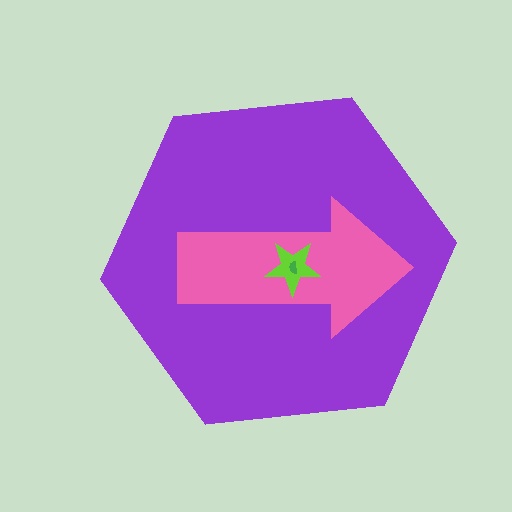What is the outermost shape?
The purple hexagon.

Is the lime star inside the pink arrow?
Yes.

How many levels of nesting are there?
4.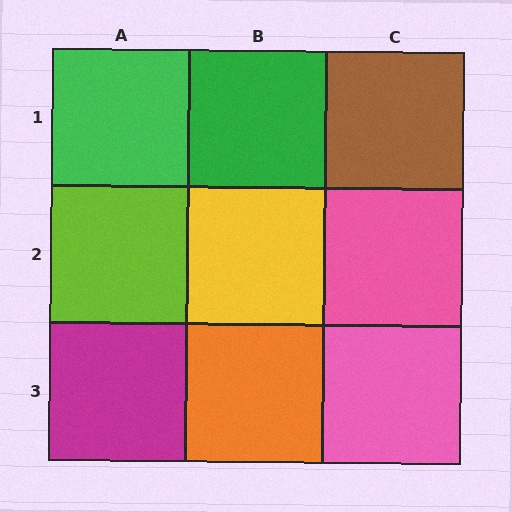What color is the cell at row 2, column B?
Yellow.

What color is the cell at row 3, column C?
Pink.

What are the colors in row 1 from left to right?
Green, green, brown.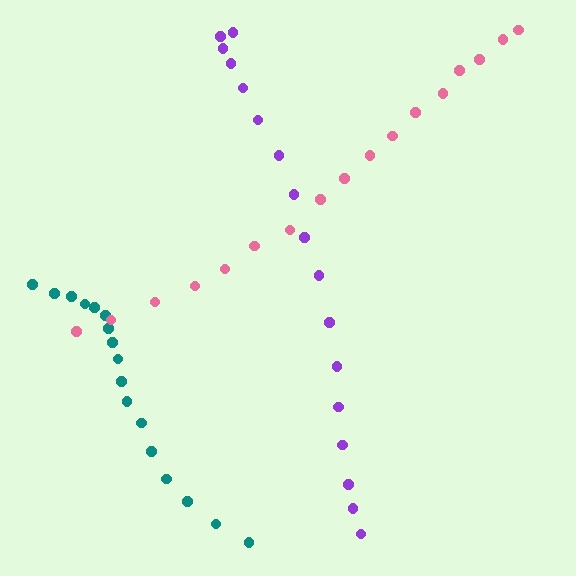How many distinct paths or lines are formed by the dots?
There are 3 distinct paths.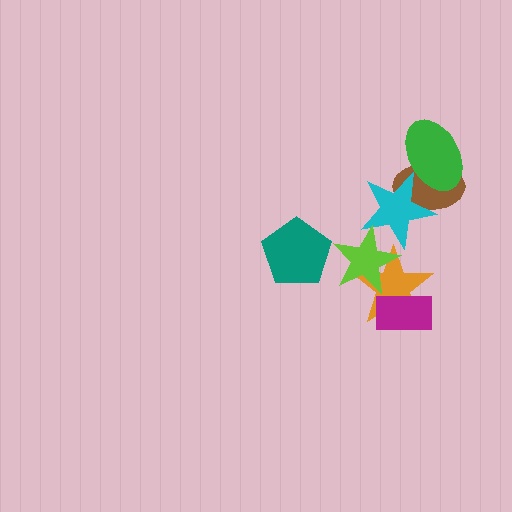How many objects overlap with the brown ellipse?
2 objects overlap with the brown ellipse.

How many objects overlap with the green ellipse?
2 objects overlap with the green ellipse.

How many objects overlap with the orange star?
2 objects overlap with the orange star.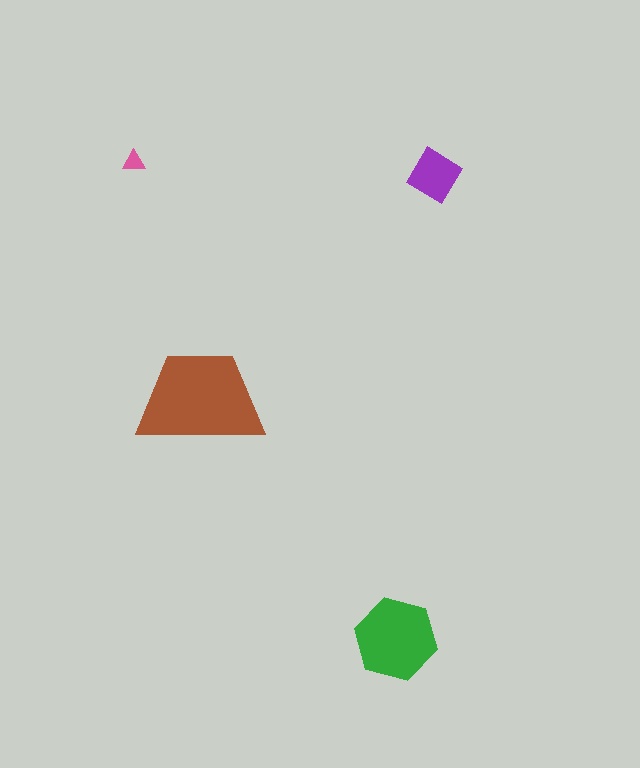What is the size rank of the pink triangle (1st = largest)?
4th.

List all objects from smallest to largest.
The pink triangle, the purple diamond, the green hexagon, the brown trapezoid.